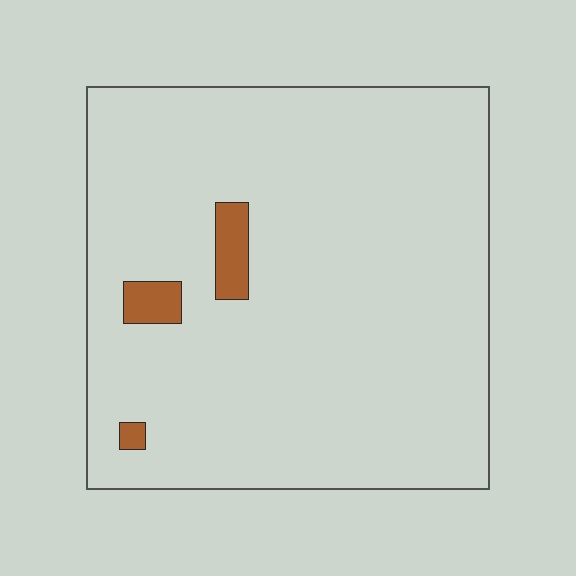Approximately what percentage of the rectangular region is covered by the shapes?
Approximately 5%.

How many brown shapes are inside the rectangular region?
3.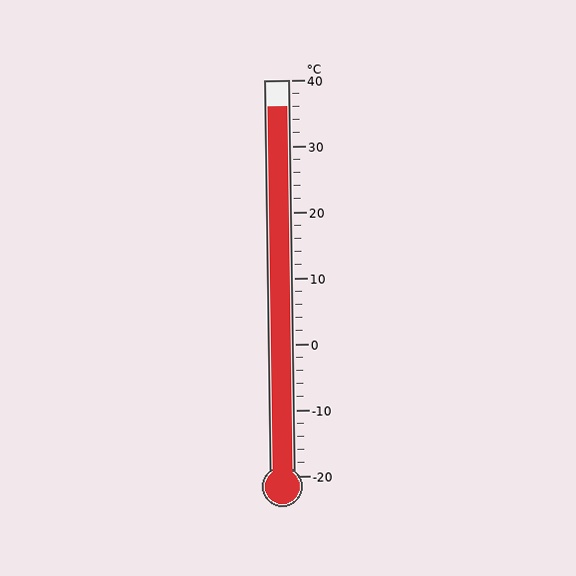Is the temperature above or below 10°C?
The temperature is above 10°C.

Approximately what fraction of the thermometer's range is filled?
The thermometer is filled to approximately 95% of its range.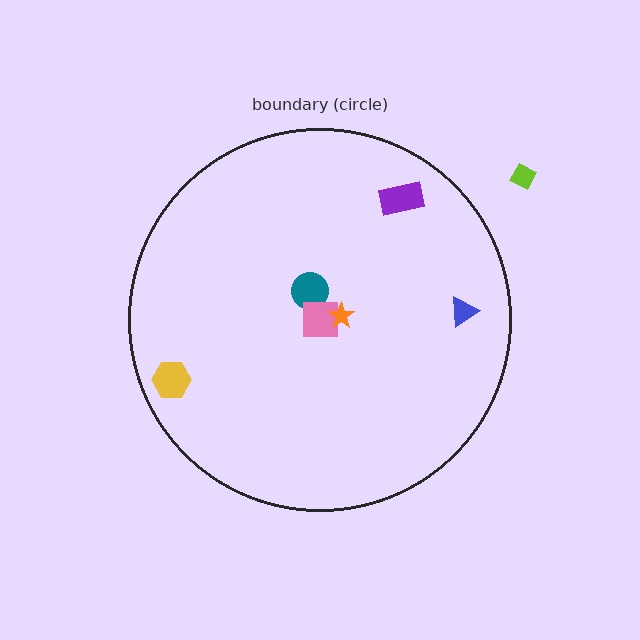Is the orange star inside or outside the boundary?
Inside.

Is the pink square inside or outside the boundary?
Inside.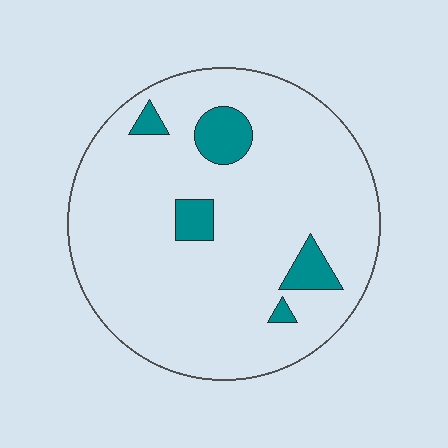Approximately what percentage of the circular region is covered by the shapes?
Approximately 10%.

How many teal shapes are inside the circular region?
5.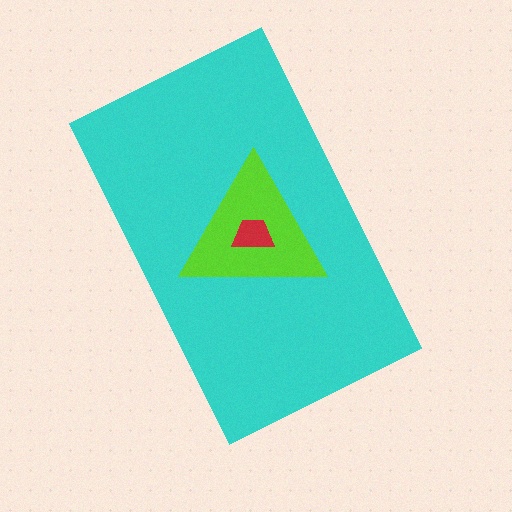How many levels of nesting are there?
3.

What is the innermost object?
The red trapezoid.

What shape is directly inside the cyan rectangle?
The lime triangle.